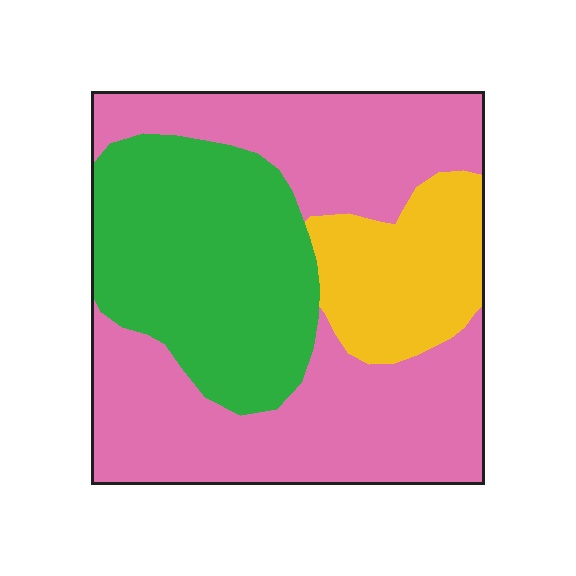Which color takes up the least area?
Yellow, at roughly 15%.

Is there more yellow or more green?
Green.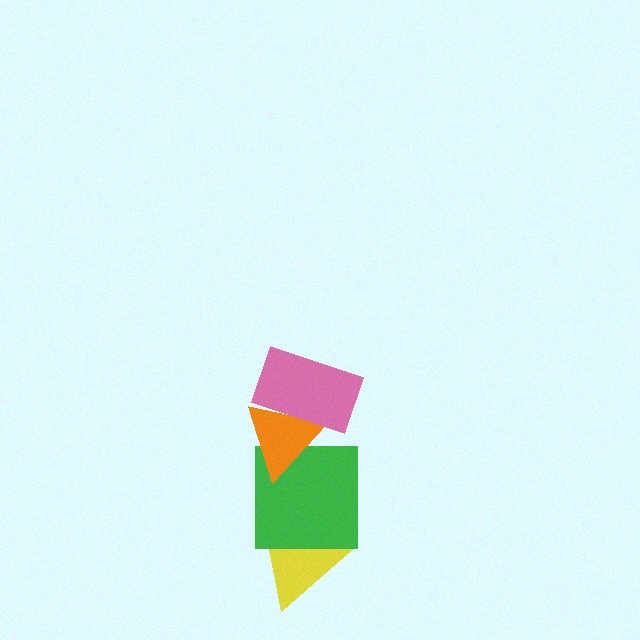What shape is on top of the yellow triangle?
The green square is on top of the yellow triangle.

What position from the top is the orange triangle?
The orange triangle is 2nd from the top.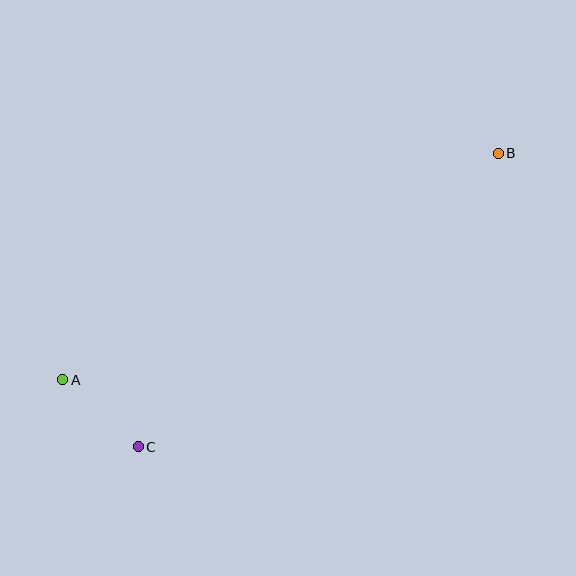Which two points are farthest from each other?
Points A and B are farthest from each other.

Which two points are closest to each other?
Points A and C are closest to each other.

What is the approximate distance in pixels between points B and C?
The distance between B and C is approximately 465 pixels.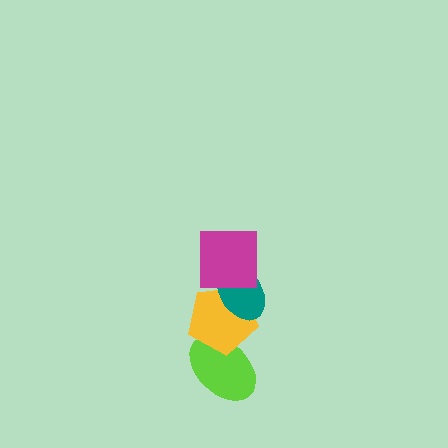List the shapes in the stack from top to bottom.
From top to bottom: the magenta square, the teal ellipse, the yellow pentagon, the lime ellipse.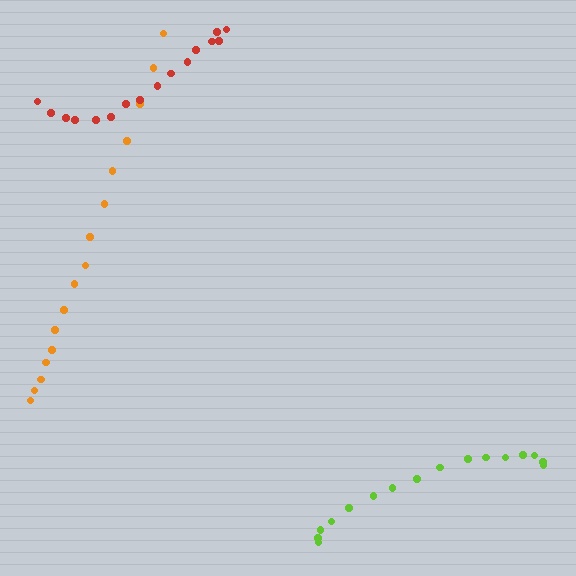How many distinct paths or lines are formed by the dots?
There are 3 distinct paths.